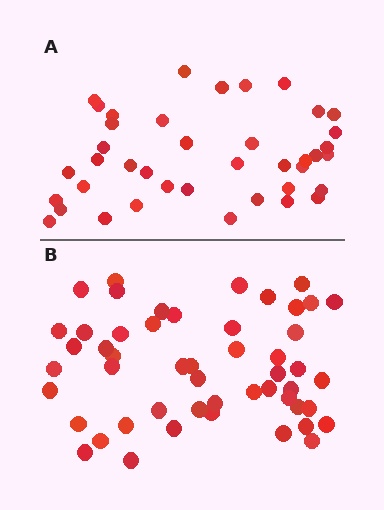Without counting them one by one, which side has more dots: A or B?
Region B (the bottom region) has more dots.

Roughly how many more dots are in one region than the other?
Region B has roughly 12 or so more dots than region A.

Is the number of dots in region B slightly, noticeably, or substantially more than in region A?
Region B has noticeably more, but not dramatically so. The ratio is roughly 1.3 to 1.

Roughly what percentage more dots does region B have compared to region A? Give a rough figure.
About 30% more.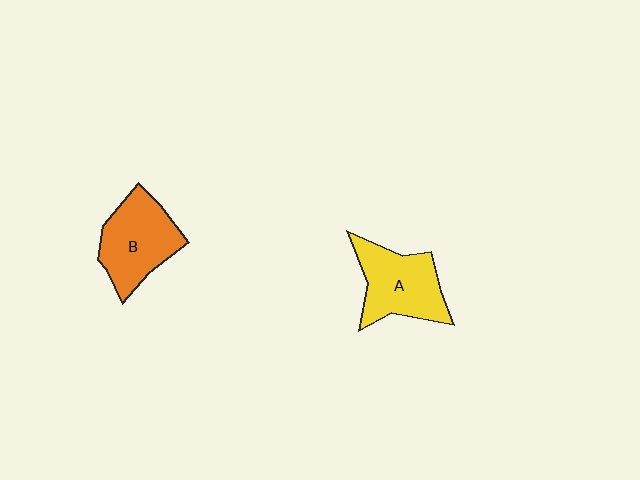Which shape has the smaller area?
Shape A (yellow).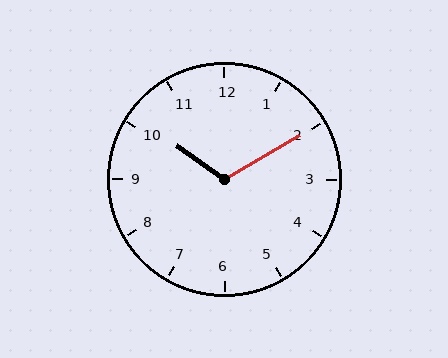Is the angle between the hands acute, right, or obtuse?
It is obtuse.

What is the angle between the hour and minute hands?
Approximately 115 degrees.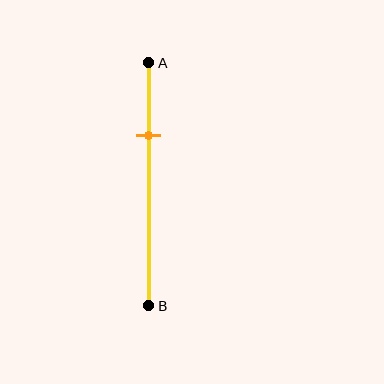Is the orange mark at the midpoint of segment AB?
No, the mark is at about 30% from A, not at the 50% midpoint.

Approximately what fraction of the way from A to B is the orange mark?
The orange mark is approximately 30% of the way from A to B.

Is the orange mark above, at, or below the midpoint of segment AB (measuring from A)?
The orange mark is above the midpoint of segment AB.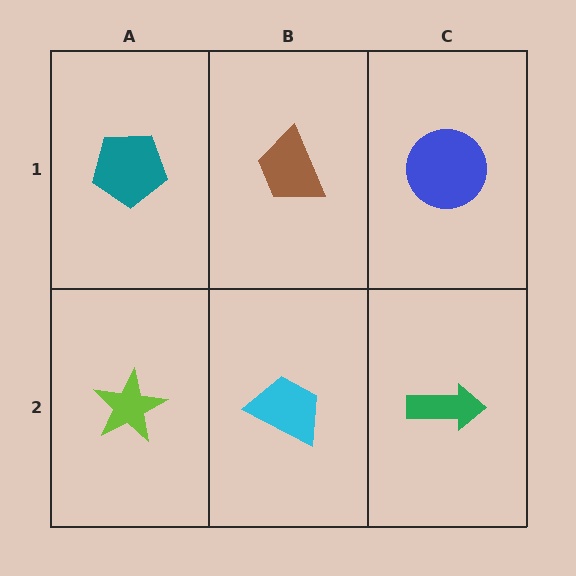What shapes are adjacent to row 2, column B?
A brown trapezoid (row 1, column B), a lime star (row 2, column A), a green arrow (row 2, column C).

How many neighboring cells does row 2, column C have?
2.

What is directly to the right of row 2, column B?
A green arrow.